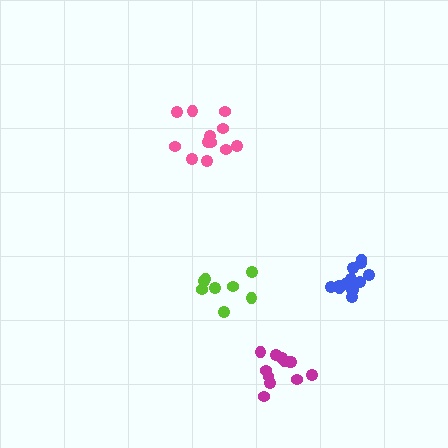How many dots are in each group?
Group 1: 8 dots, Group 2: 12 dots, Group 3: 12 dots, Group 4: 13 dots (45 total).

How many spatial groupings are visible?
There are 4 spatial groupings.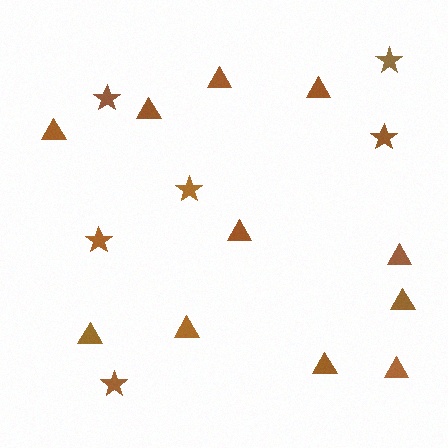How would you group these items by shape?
There are 2 groups: one group of stars (6) and one group of triangles (11).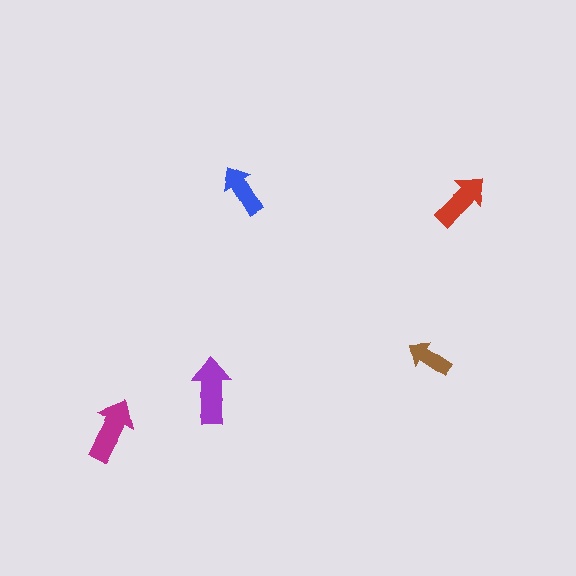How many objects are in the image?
There are 5 objects in the image.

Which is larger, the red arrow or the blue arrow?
The red one.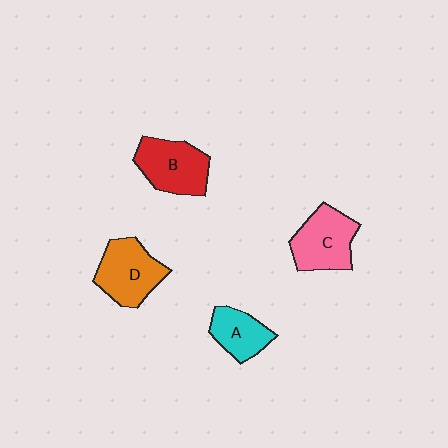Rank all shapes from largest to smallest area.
From largest to smallest: D (orange), C (pink), B (red), A (cyan).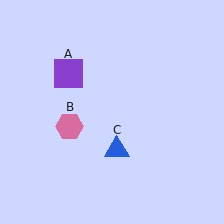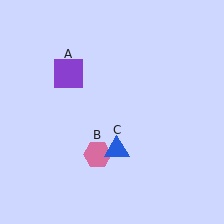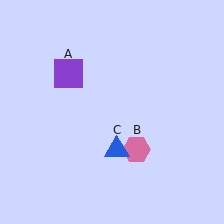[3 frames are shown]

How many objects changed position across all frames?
1 object changed position: pink hexagon (object B).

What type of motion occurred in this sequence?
The pink hexagon (object B) rotated counterclockwise around the center of the scene.